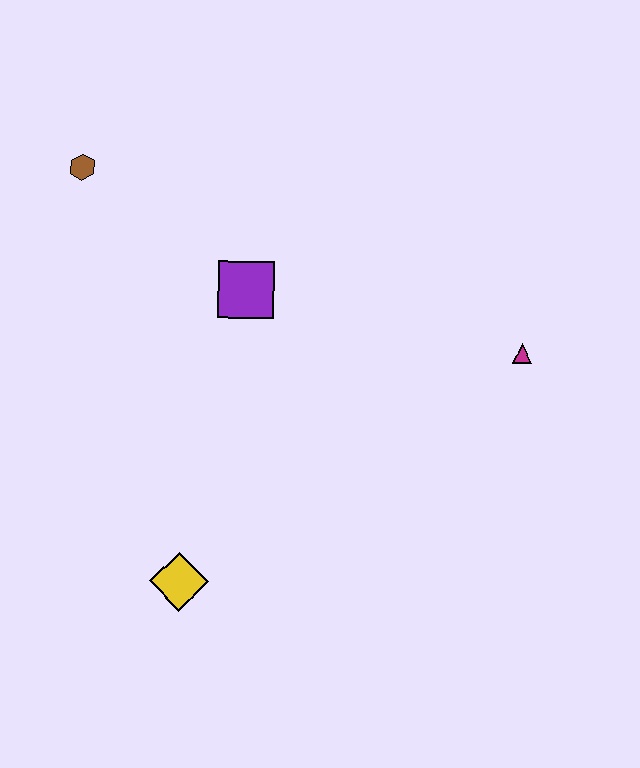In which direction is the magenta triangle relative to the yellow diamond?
The magenta triangle is to the right of the yellow diamond.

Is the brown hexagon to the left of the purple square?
Yes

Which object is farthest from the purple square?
The yellow diamond is farthest from the purple square.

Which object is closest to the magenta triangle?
The purple square is closest to the magenta triangle.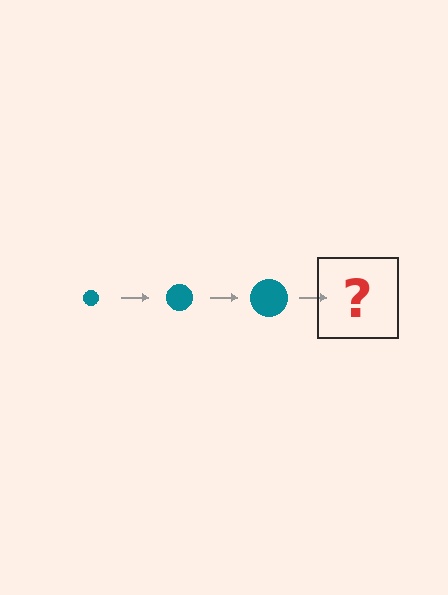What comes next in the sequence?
The next element should be a teal circle, larger than the previous one.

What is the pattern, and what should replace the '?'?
The pattern is that the circle gets progressively larger each step. The '?' should be a teal circle, larger than the previous one.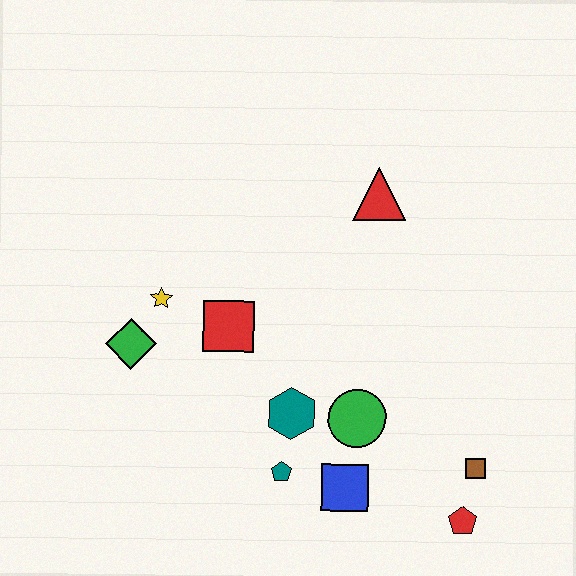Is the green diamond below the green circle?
No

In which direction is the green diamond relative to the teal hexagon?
The green diamond is to the left of the teal hexagon.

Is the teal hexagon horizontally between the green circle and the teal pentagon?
Yes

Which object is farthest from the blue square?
The red triangle is farthest from the blue square.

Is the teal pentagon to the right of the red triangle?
No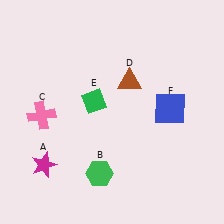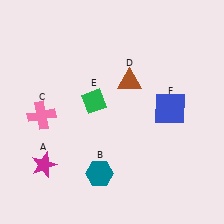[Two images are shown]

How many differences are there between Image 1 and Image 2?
There is 1 difference between the two images.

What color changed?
The hexagon (B) changed from green in Image 1 to teal in Image 2.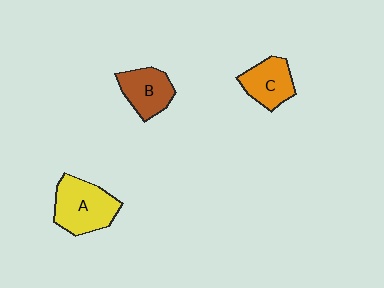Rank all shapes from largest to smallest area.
From largest to smallest: A (yellow), B (brown), C (orange).